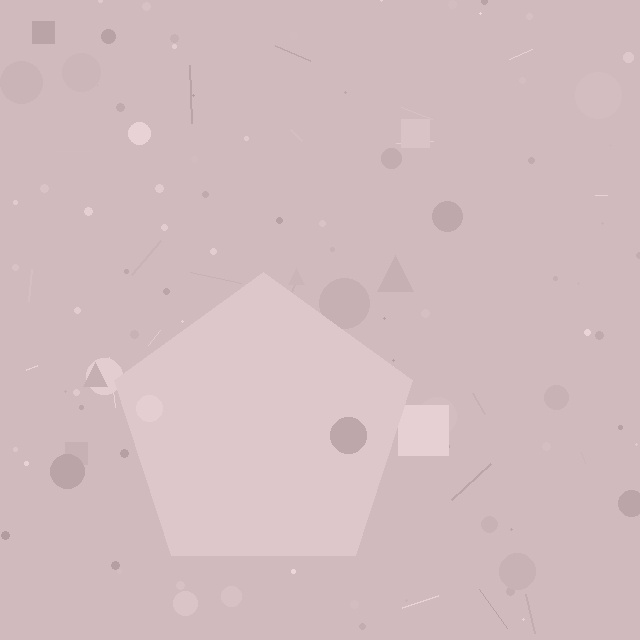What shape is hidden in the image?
A pentagon is hidden in the image.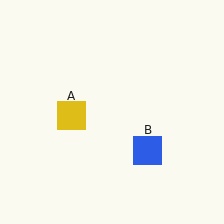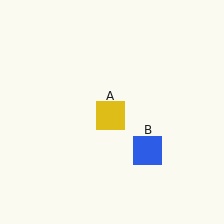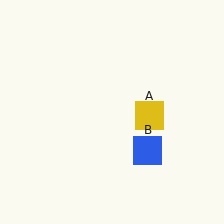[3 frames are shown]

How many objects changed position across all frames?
1 object changed position: yellow square (object A).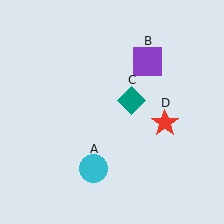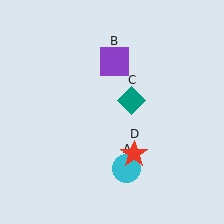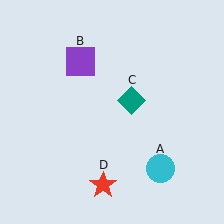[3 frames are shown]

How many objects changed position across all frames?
3 objects changed position: cyan circle (object A), purple square (object B), red star (object D).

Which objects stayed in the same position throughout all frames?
Teal diamond (object C) remained stationary.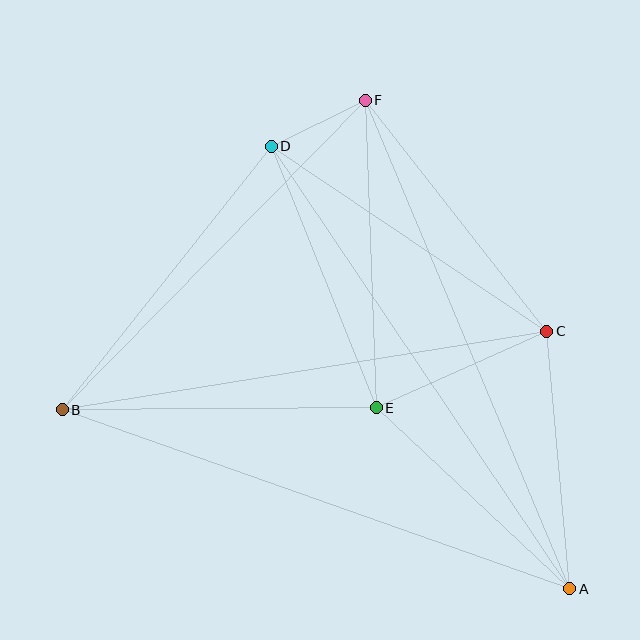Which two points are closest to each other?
Points D and F are closest to each other.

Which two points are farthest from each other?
Points A and B are farthest from each other.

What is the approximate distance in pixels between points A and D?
The distance between A and D is approximately 533 pixels.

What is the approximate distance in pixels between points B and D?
The distance between B and D is approximately 336 pixels.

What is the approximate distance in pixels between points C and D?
The distance between C and D is approximately 332 pixels.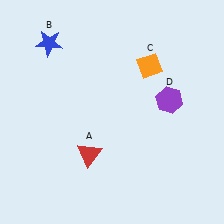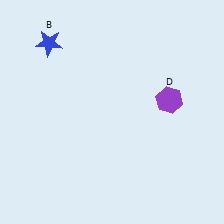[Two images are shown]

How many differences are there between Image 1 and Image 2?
There are 2 differences between the two images.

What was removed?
The red triangle (A), the orange diamond (C) were removed in Image 2.